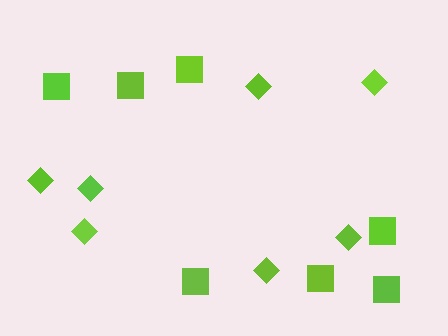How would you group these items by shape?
There are 2 groups: one group of diamonds (7) and one group of squares (7).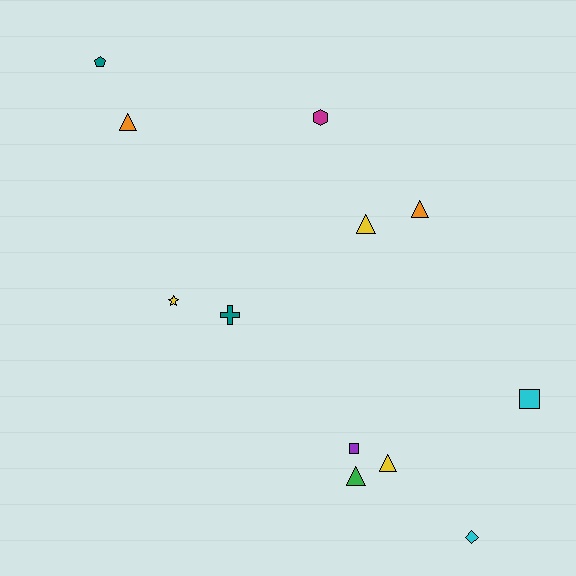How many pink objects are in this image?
There are no pink objects.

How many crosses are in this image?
There is 1 cross.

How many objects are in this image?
There are 12 objects.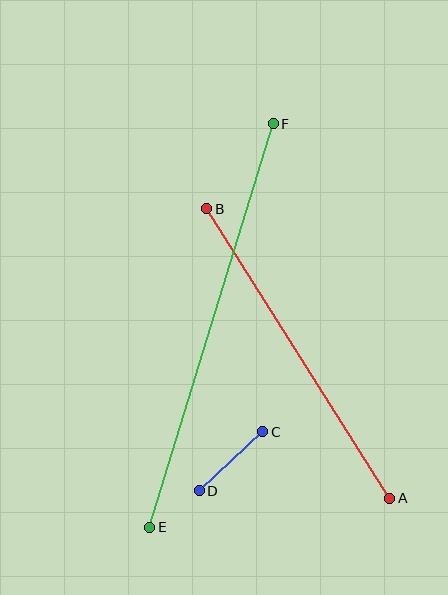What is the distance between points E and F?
The distance is approximately 422 pixels.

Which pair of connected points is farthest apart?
Points E and F are farthest apart.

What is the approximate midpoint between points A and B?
The midpoint is at approximately (298, 354) pixels.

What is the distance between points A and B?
The distance is approximately 343 pixels.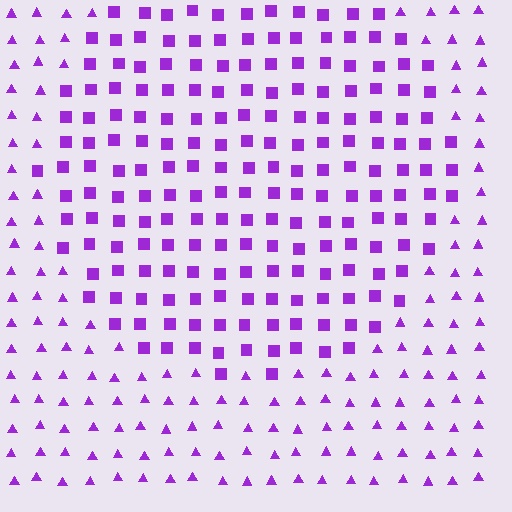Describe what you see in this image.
The image is filled with small purple elements arranged in a uniform grid. A circle-shaped region contains squares, while the surrounding area contains triangles. The boundary is defined purely by the change in element shape.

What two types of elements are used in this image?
The image uses squares inside the circle region and triangles outside it.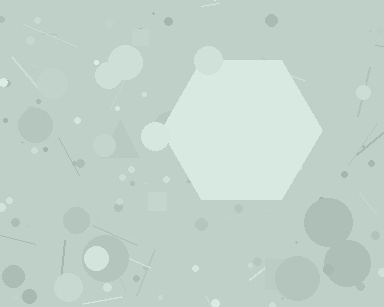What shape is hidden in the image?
A hexagon is hidden in the image.